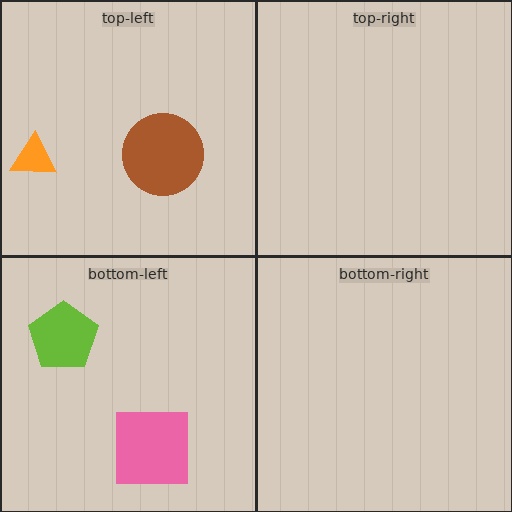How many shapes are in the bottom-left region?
2.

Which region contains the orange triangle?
The top-left region.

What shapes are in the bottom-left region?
The lime pentagon, the pink square.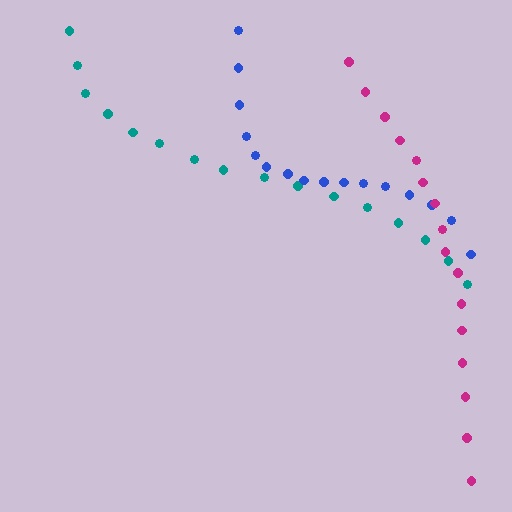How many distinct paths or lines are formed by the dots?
There are 3 distinct paths.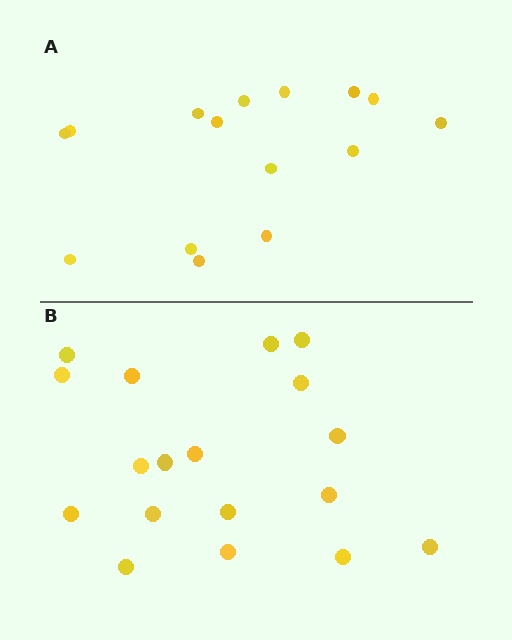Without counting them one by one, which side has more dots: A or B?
Region B (the bottom region) has more dots.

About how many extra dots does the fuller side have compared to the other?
Region B has just a few more — roughly 2 or 3 more dots than region A.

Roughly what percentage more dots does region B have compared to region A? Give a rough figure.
About 20% more.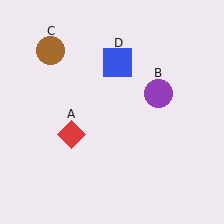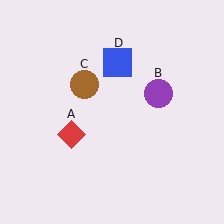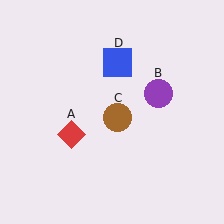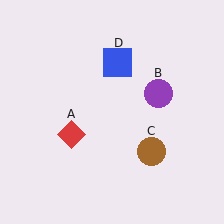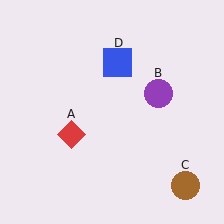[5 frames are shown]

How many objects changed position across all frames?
1 object changed position: brown circle (object C).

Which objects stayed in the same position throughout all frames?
Red diamond (object A) and purple circle (object B) and blue square (object D) remained stationary.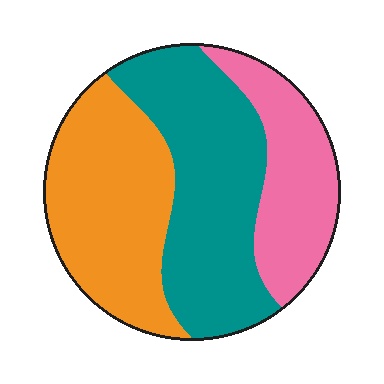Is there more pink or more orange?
Orange.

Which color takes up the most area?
Teal, at roughly 40%.